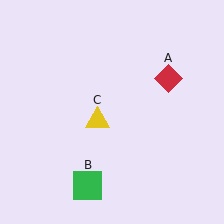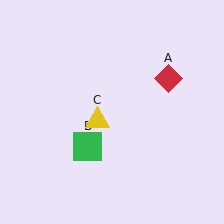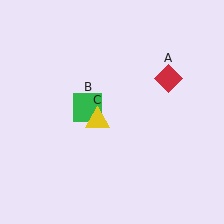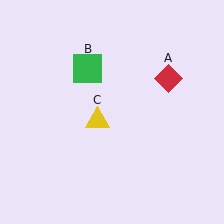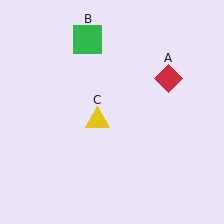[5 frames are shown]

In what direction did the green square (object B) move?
The green square (object B) moved up.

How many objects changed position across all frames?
1 object changed position: green square (object B).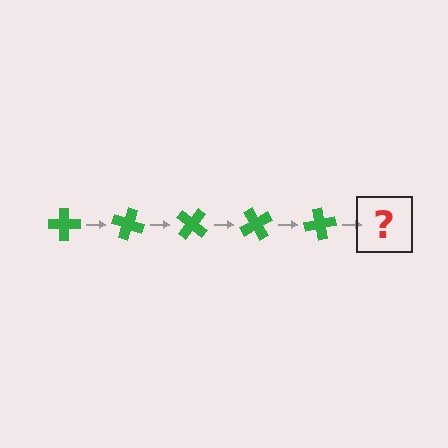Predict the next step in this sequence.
The next step is a green cross rotated 100 degrees.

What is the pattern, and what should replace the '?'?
The pattern is that the cross rotates 20 degrees each step. The '?' should be a green cross rotated 100 degrees.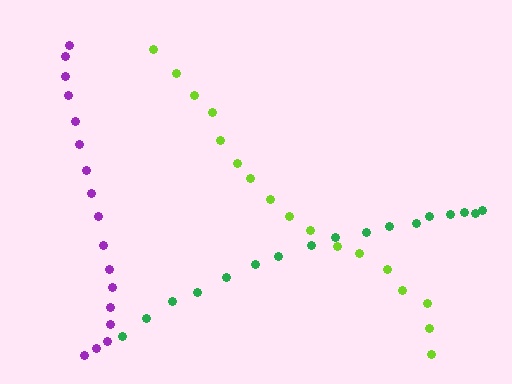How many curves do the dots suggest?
There are 3 distinct paths.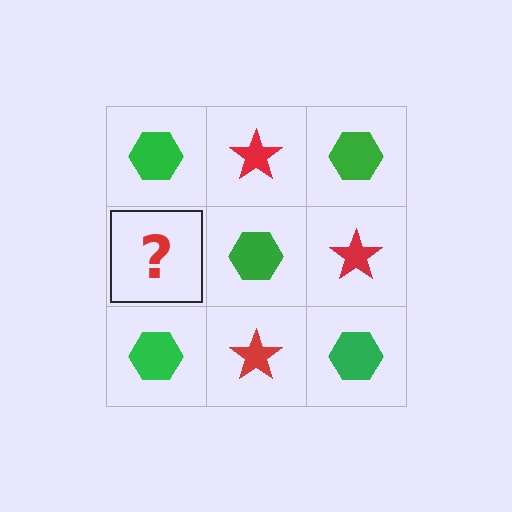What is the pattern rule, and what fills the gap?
The rule is that it alternates green hexagon and red star in a checkerboard pattern. The gap should be filled with a red star.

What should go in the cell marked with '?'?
The missing cell should contain a red star.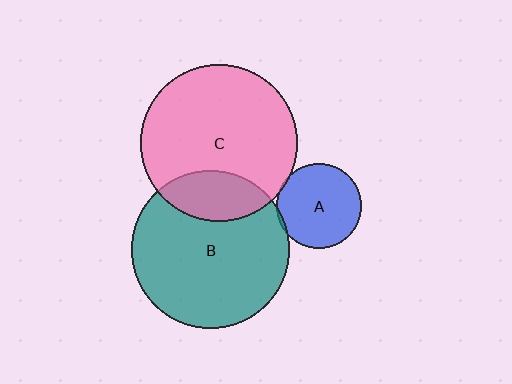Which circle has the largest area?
Circle B (teal).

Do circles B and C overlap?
Yes.